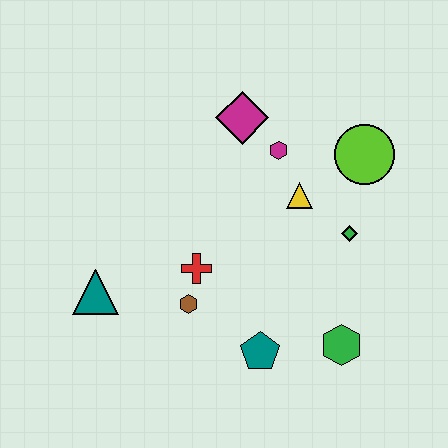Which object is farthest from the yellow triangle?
The teal triangle is farthest from the yellow triangle.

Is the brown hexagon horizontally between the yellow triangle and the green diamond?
No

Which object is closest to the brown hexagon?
The red cross is closest to the brown hexagon.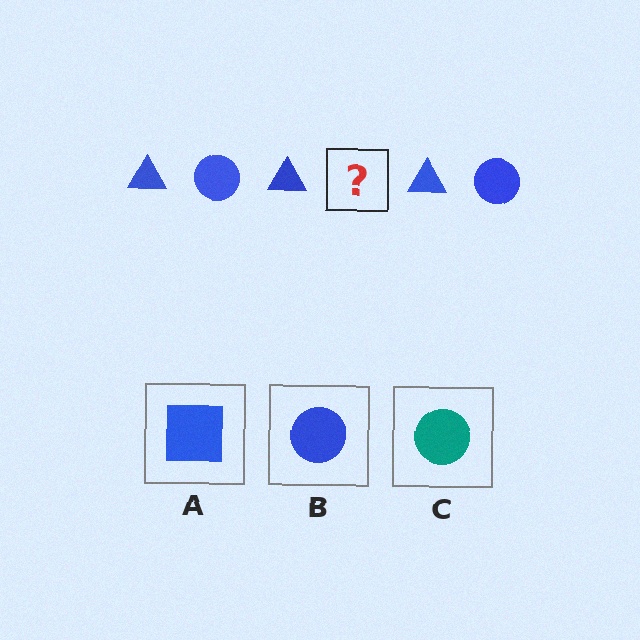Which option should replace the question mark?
Option B.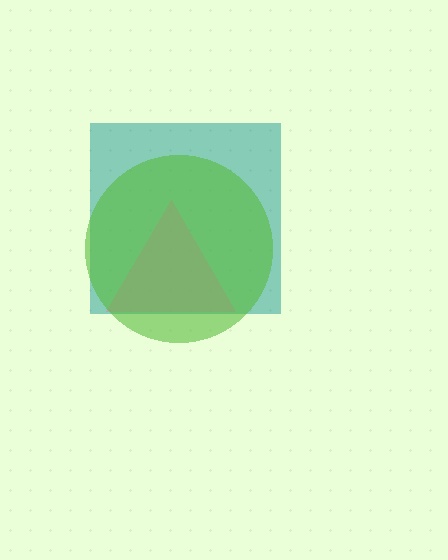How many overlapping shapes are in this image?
There are 3 overlapping shapes in the image.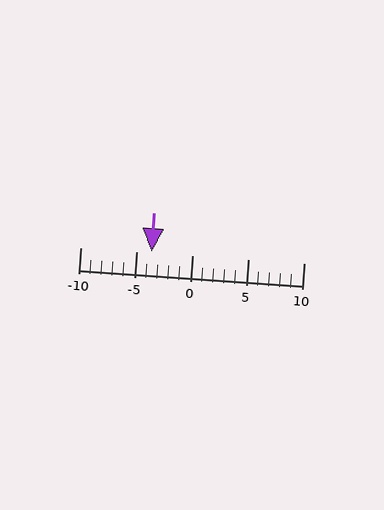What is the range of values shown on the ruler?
The ruler shows values from -10 to 10.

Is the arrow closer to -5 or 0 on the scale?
The arrow is closer to -5.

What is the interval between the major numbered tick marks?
The major tick marks are spaced 5 units apart.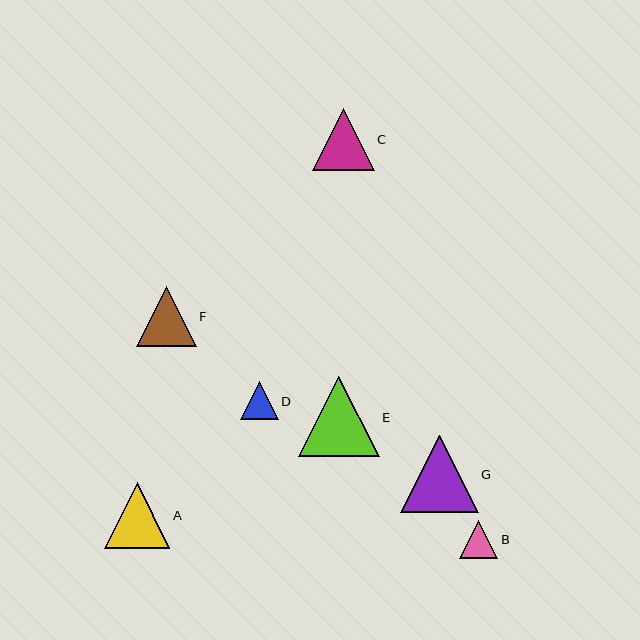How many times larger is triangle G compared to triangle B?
Triangle G is approximately 2.0 times the size of triangle B.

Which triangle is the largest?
Triangle E is the largest with a size of approximately 80 pixels.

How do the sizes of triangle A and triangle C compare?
Triangle A and triangle C are approximately the same size.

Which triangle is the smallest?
Triangle D is the smallest with a size of approximately 38 pixels.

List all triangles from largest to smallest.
From largest to smallest: E, G, A, C, F, B, D.